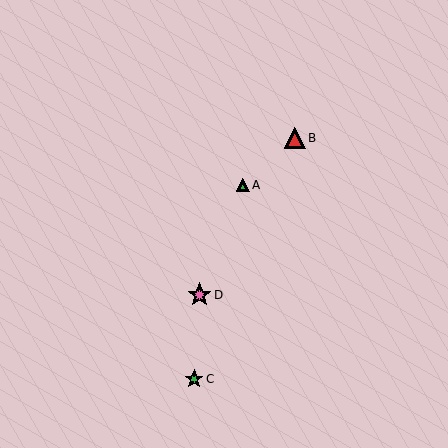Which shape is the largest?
The pink star (labeled D) is the largest.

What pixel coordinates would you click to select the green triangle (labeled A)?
Click at (243, 185) to select the green triangle A.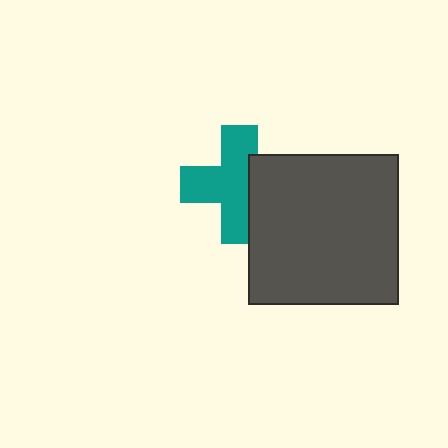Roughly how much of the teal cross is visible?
Most of it is visible (roughly 66%).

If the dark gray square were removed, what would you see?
You would see the complete teal cross.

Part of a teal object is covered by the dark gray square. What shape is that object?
It is a cross.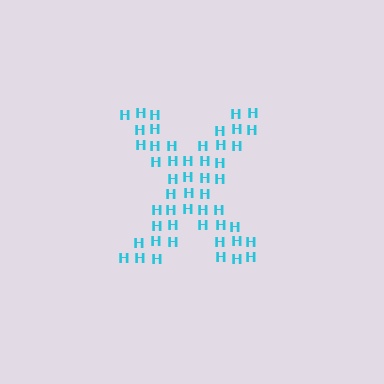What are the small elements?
The small elements are letter H's.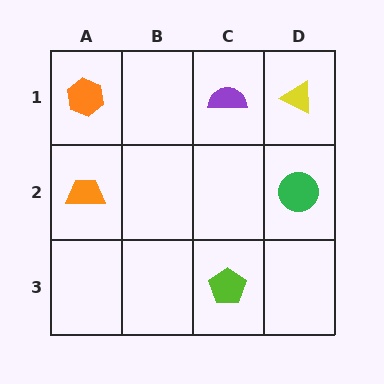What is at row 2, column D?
A green circle.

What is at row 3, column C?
A lime pentagon.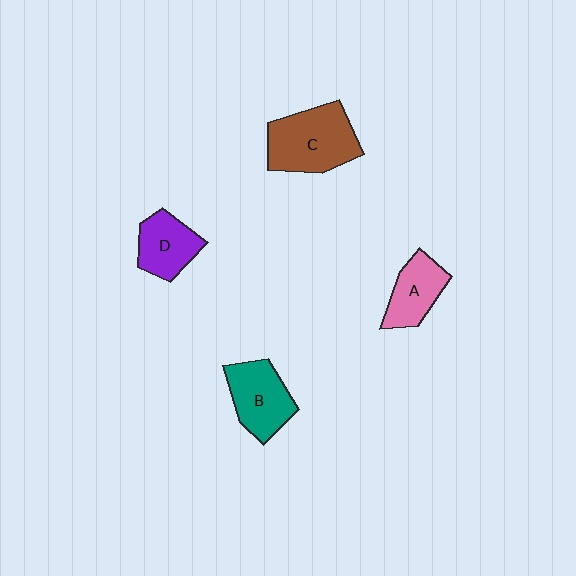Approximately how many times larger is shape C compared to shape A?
Approximately 1.6 times.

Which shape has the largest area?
Shape C (brown).